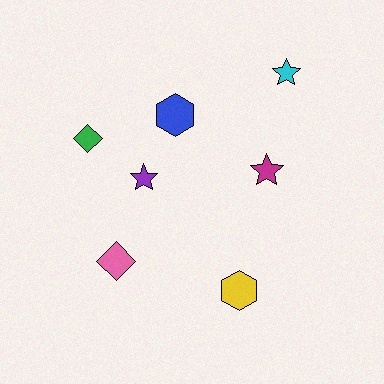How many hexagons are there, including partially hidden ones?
There are 2 hexagons.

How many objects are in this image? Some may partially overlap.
There are 7 objects.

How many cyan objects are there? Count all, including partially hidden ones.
There is 1 cyan object.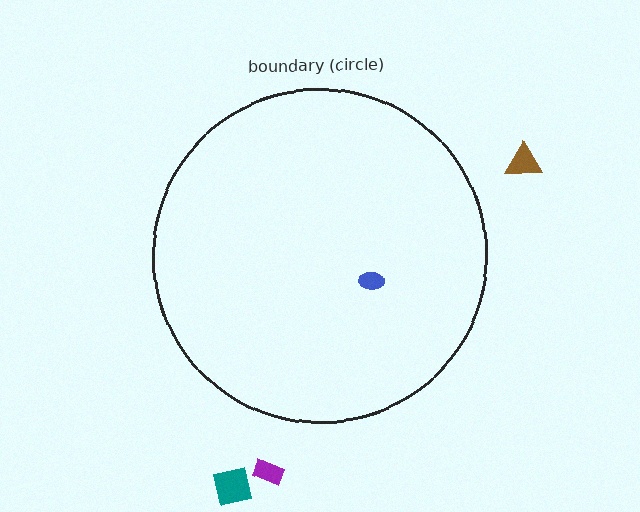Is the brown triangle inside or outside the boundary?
Outside.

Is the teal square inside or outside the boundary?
Outside.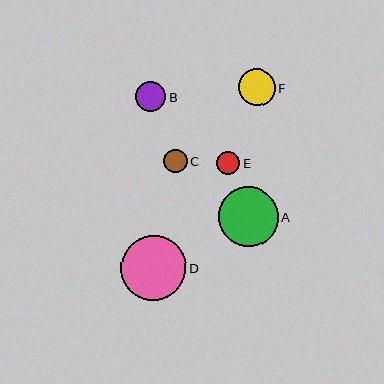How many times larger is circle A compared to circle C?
Circle A is approximately 2.5 times the size of circle C.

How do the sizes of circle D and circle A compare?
Circle D and circle A are approximately the same size.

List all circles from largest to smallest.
From largest to smallest: D, A, F, B, C, E.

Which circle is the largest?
Circle D is the largest with a size of approximately 65 pixels.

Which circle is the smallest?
Circle E is the smallest with a size of approximately 23 pixels.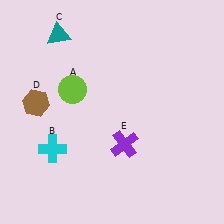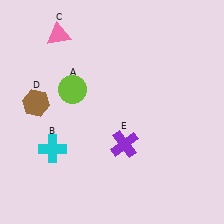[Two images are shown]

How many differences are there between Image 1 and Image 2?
There is 1 difference between the two images.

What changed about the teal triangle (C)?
In Image 1, C is teal. In Image 2, it changed to pink.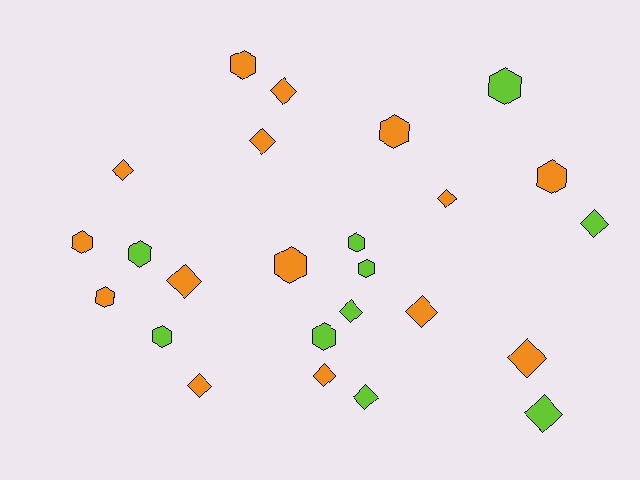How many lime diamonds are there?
There are 4 lime diamonds.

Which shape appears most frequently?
Diamond, with 13 objects.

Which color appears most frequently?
Orange, with 15 objects.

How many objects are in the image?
There are 25 objects.